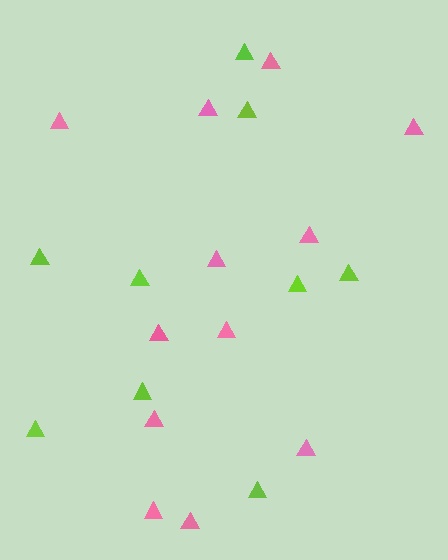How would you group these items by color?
There are 2 groups: one group of pink triangles (12) and one group of lime triangles (9).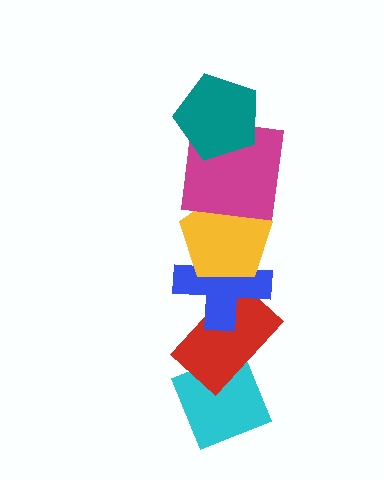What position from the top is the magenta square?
The magenta square is 2nd from the top.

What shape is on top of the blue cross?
The yellow pentagon is on top of the blue cross.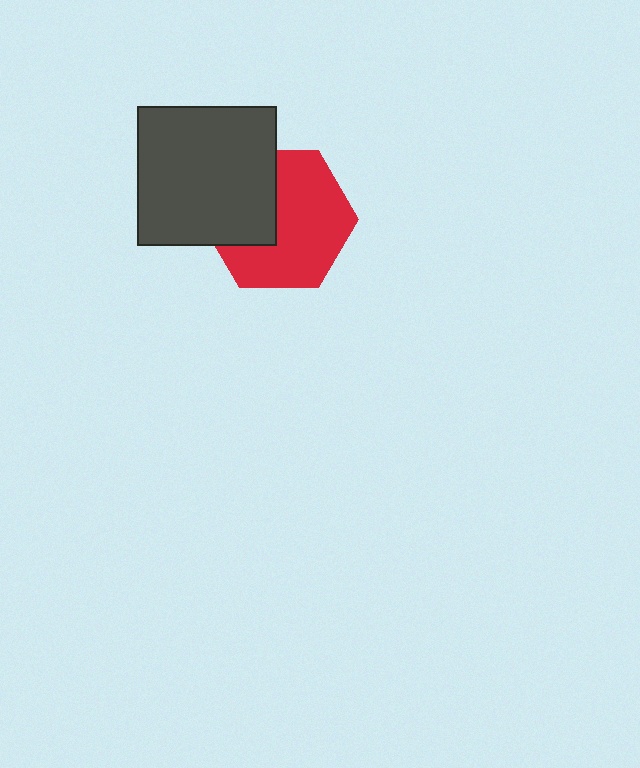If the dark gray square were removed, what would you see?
You would see the complete red hexagon.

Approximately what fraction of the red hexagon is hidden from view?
Roughly 36% of the red hexagon is hidden behind the dark gray square.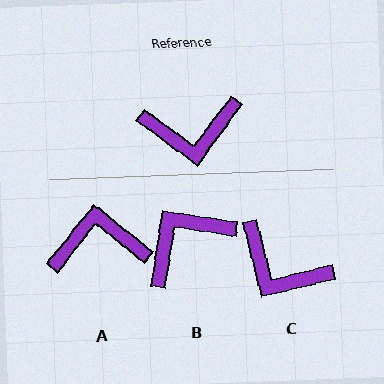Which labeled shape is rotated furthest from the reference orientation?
A, about 178 degrees away.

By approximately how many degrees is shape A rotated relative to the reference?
Approximately 178 degrees counter-clockwise.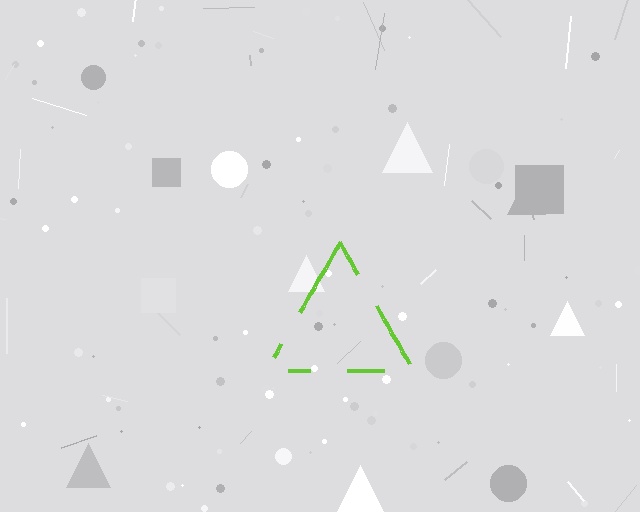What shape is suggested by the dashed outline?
The dashed outline suggests a triangle.